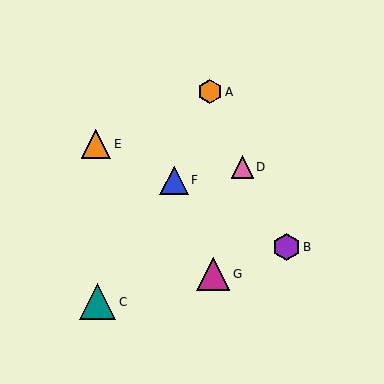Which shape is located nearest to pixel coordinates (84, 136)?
The orange triangle (labeled E) at (96, 144) is nearest to that location.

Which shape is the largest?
The teal triangle (labeled C) is the largest.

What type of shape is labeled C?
Shape C is a teal triangle.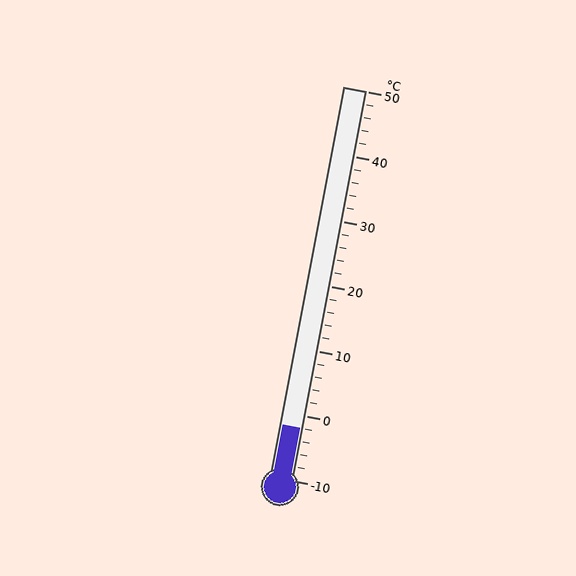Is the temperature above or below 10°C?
The temperature is below 10°C.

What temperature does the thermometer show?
The thermometer shows approximately -2°C.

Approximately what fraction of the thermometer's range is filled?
The thermometer is filled to approximately 15% of its range.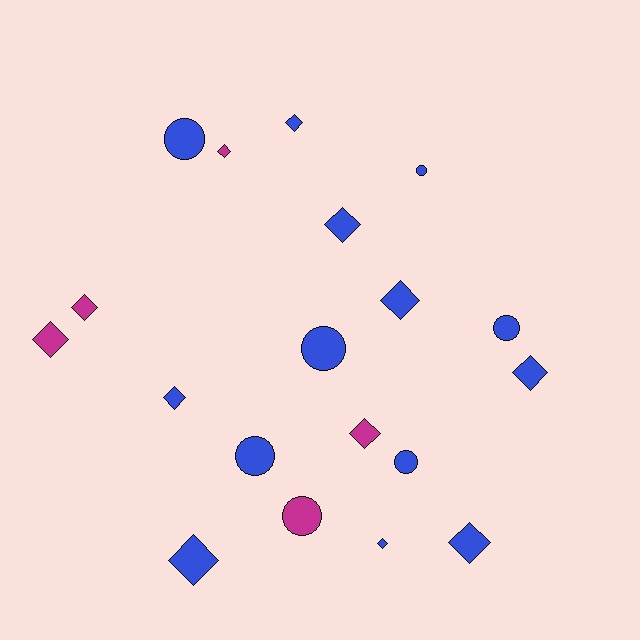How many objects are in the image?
There are 19 objects.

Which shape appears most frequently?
Diamond, with 12 objects.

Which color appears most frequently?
Blue, with 14 objects.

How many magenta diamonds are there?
There are 4 magenta diamonds.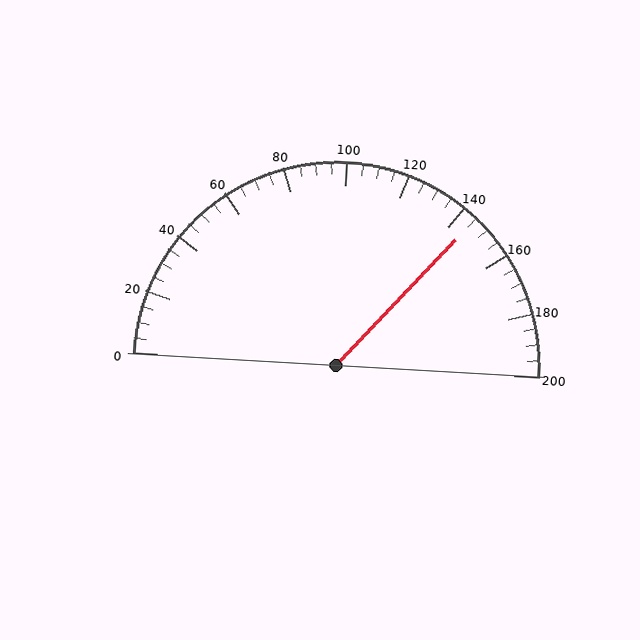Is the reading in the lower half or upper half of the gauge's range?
The reading is in the upper half of the range (0 to 200).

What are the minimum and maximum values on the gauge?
The gauge ranges from 0 to 200.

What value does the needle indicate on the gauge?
The needle indicates approximately 145.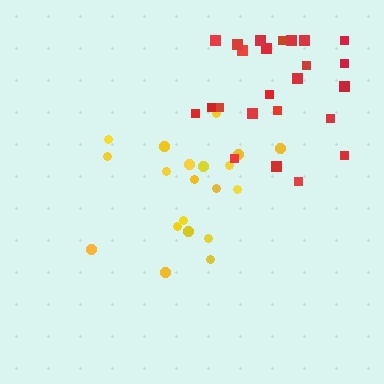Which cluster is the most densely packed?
Yellow.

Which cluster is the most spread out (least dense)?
Red.